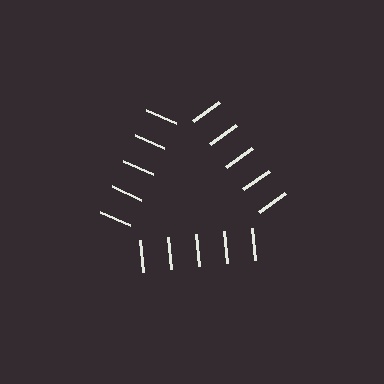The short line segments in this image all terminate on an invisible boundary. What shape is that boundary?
An illusory triangle — the line segments terminate on its edges but no continuous stroke is drawn.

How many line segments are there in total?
15 — 5 along each of the 3 edges.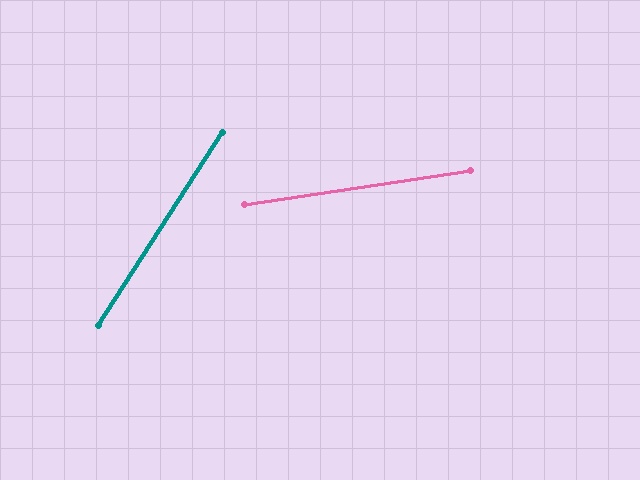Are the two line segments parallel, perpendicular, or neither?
Neither parallel nor perpendicular — they differ by about 49°.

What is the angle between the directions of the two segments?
Approximately 49 degrees.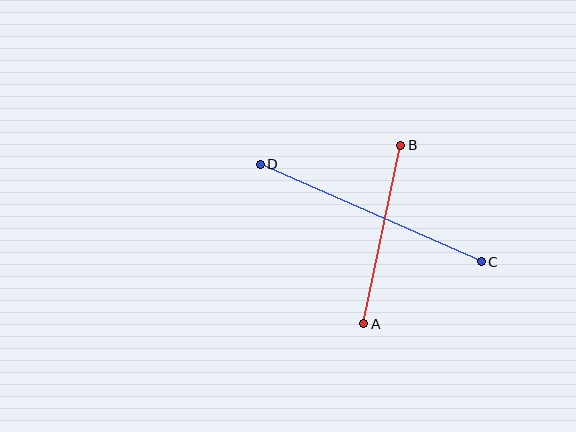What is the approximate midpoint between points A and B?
The midpoint is at approximately (382, 234) pixels.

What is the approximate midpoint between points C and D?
The midpoint is at approximately (371, 213) pixels.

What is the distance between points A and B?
The distance is approximately 183 pixels.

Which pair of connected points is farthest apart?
Points C and D are farthest apart.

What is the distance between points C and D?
The distance is approximately 242 pixels.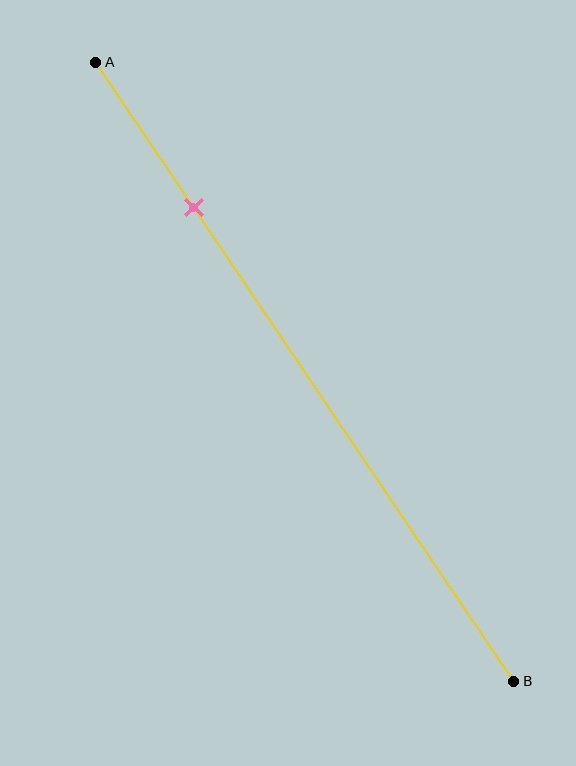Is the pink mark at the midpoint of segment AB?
No, the mark is at about 25% from A, not at the 50% midpoint.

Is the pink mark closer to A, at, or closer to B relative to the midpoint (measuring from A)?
The pink mark is closer to point A than the midpoint of segment AB.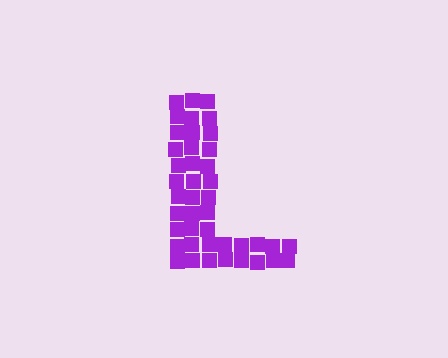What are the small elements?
The small elements are squares.